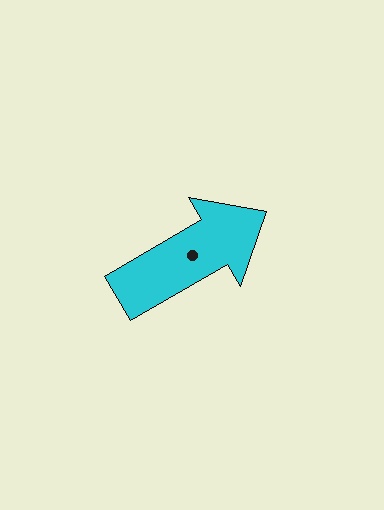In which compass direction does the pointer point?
Northeast.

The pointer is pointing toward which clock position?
Roughly 2 o'clock.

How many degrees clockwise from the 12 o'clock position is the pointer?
Approximately 60 degrees.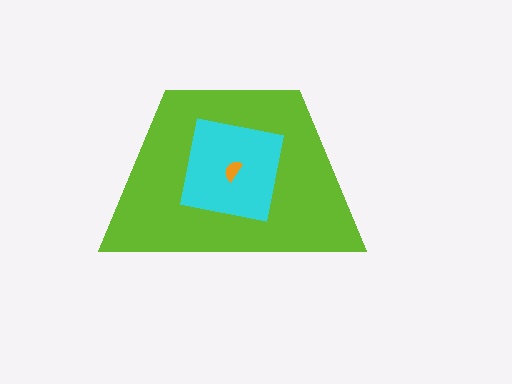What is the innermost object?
The orange semicircle.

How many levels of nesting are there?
3.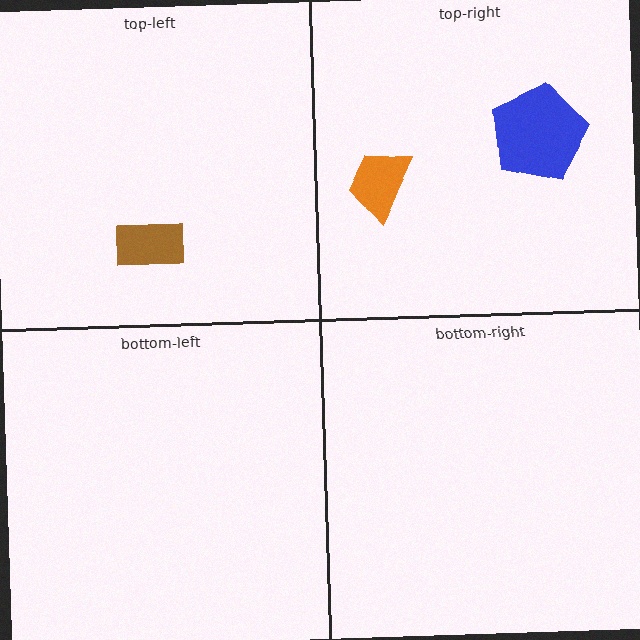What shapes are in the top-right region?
The orange trapezoid, the blue pentagon.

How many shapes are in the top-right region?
2.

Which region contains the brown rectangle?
The top-left region.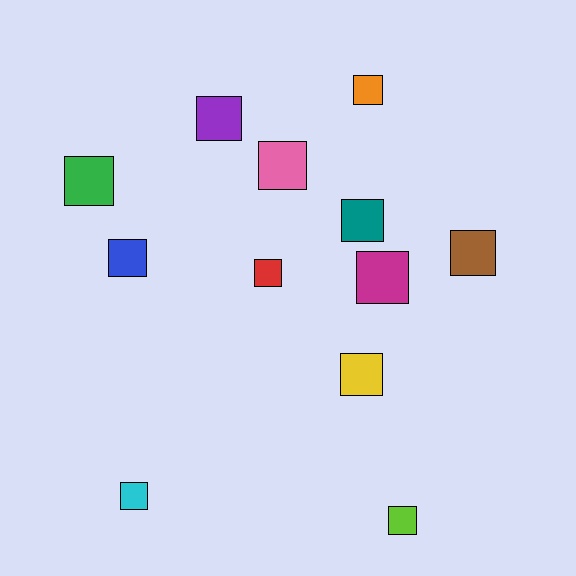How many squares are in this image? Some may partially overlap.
There are 12 squares.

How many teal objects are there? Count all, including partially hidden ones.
There is 1 teal object.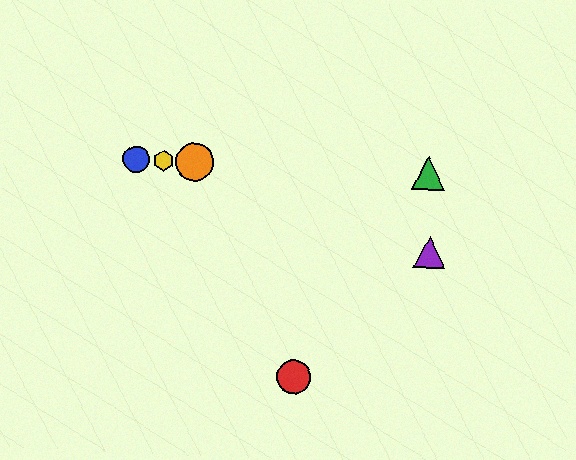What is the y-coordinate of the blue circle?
The blue circle is at y≈159.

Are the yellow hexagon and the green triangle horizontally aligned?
Yes, both are at y≈161.